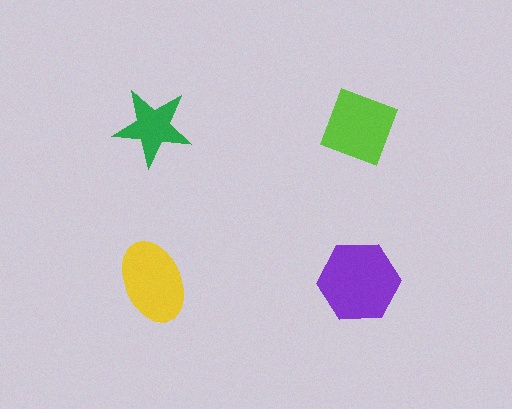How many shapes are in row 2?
2 shapes.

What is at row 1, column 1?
A green star.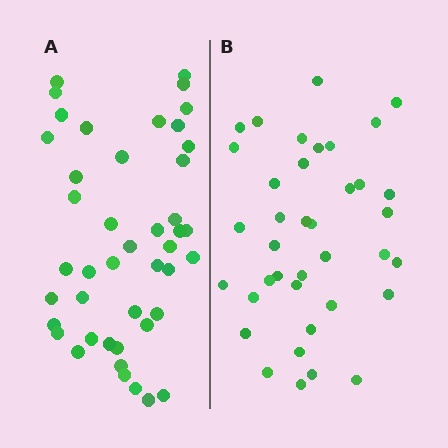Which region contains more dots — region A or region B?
Region A (the left region) has more dots.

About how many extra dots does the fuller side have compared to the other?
Region A has about 6 more dots than region B.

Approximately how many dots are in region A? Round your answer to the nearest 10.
About 40 dots. (The exact count is 44, which rounds to 40.)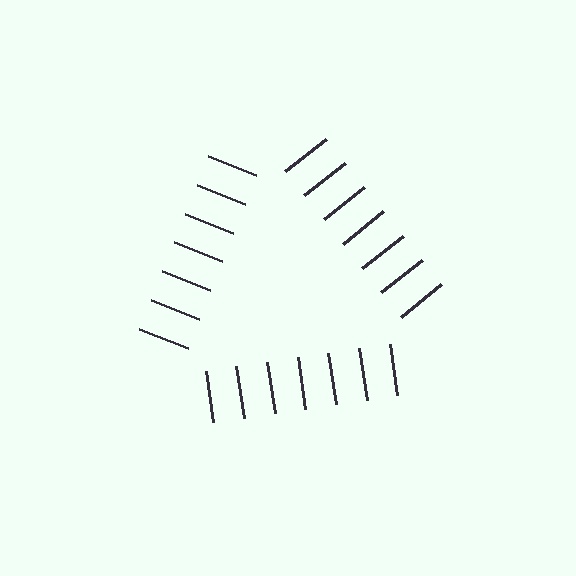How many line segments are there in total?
21 — 7 along each of the 3 edges.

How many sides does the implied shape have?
3 sides — the line-ends trace a triangle.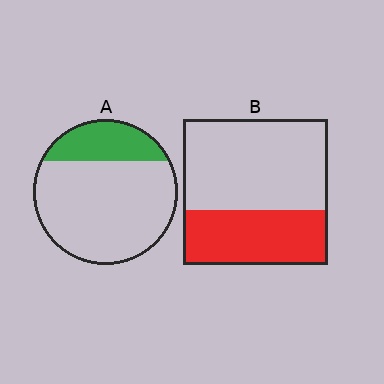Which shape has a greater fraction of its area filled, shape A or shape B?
Shape B.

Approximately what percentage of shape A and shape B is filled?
A is approximately 25% and B is approximately 40%.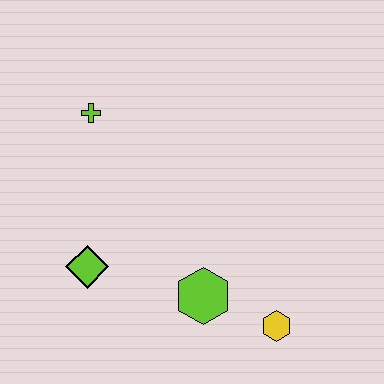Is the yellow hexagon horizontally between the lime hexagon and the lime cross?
No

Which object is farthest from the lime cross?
The yellow hexagon is farthest from the lime cross.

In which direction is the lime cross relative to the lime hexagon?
The lime cross is above the lime hexagon.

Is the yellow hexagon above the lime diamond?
No